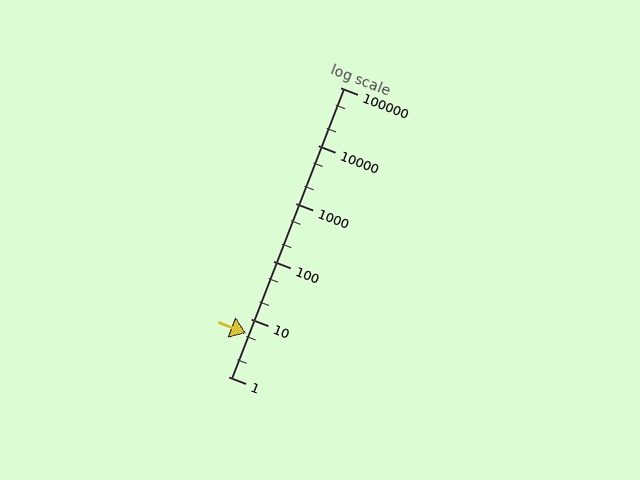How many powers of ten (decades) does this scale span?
The scale spans 5 decades, from 1 to 100000.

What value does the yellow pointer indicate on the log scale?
The pointer indicates approximately 5.6.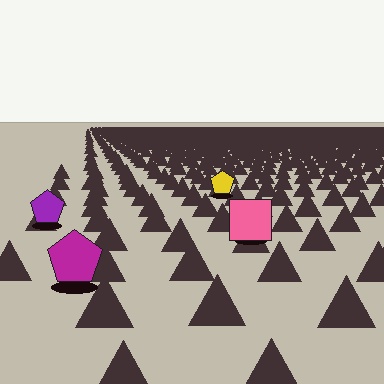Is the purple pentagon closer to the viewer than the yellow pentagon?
Yes. The purple pentagon is closer — you can tell from the texture gradient: the ground texture is coarser near it.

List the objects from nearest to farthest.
From nearest to farthest: the magenta pentagon, the pink square, the purple pentagon, the yellow pentagon.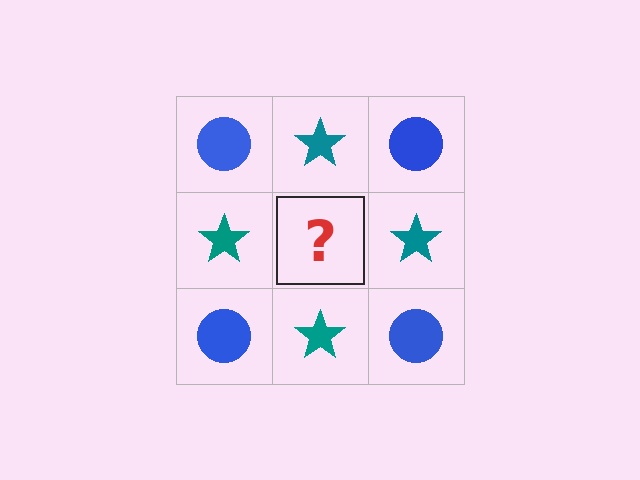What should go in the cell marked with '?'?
The missing cell should contain a blue circle.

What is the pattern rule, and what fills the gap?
The rule is that it alternates blue circle and teal star in a checkerboard pattern. The gap should be filled with a blue circle.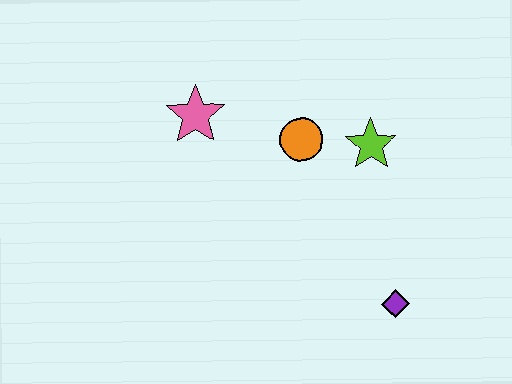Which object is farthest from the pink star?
The purple diamond is farthest from the pink star.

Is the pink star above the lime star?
Yes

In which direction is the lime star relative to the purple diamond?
The lime star is above the purple diamond.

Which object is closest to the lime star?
The orange circle is closest to the lime star.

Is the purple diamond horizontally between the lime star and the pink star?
No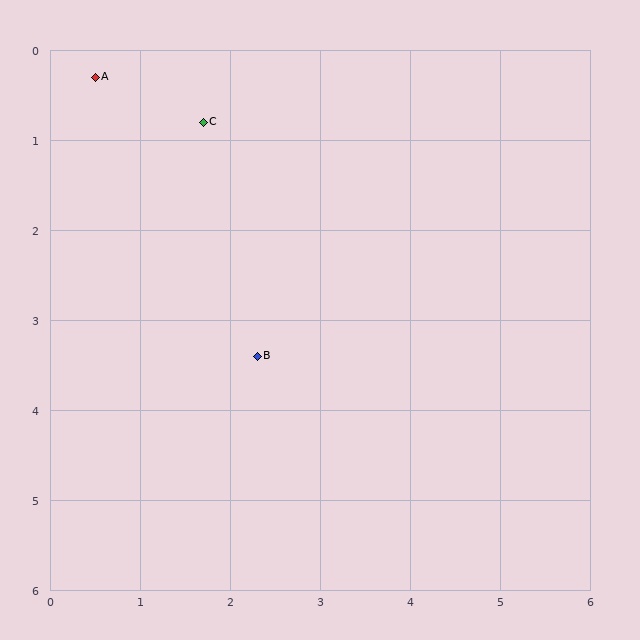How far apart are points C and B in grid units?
Points C and B are about 2.7 grid units apart.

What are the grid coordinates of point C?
Point C is at approximately (1.7, 0.8).